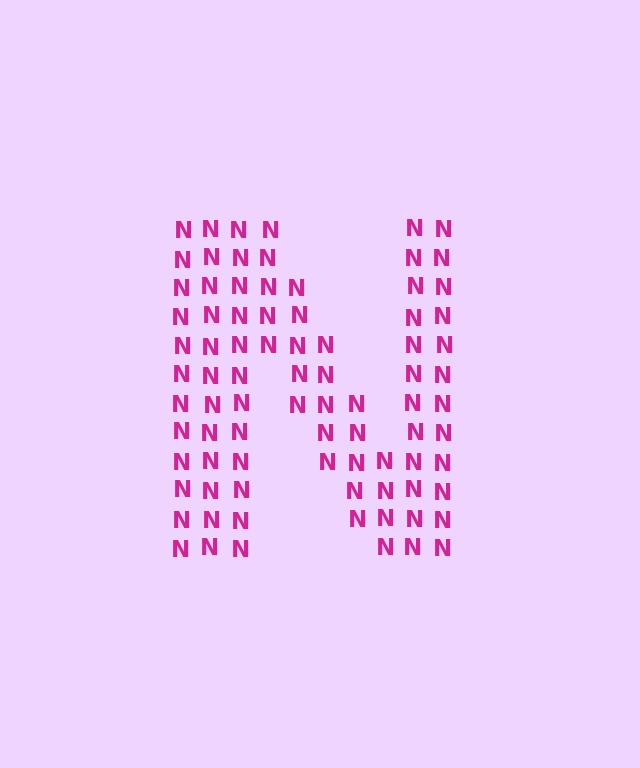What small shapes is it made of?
It is made of small letter N's.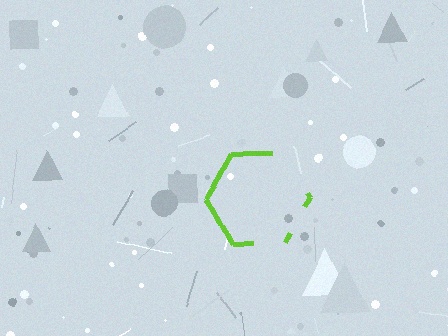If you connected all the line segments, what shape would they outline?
They would outline a hexagon.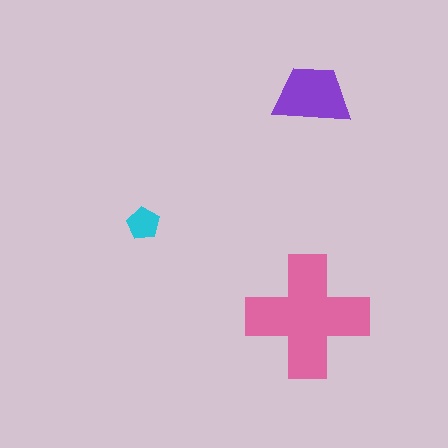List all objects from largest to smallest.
The pink cross, the purple trapezoid, the cyan pentagon.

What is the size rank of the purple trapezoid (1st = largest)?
2nd.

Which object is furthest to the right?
The purple trapezoid is rightmost.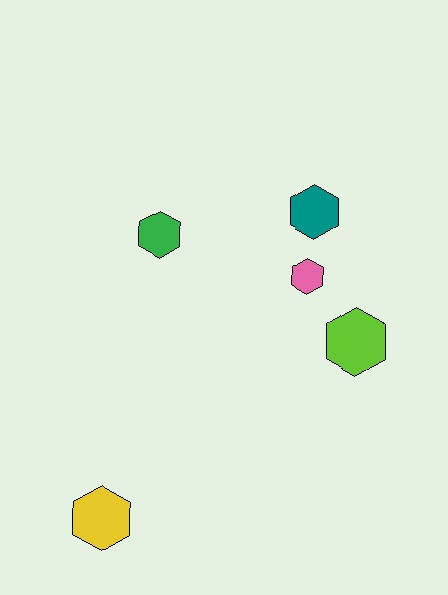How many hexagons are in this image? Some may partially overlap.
There are 5 hexagons.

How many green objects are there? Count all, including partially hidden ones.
There is 1 green object.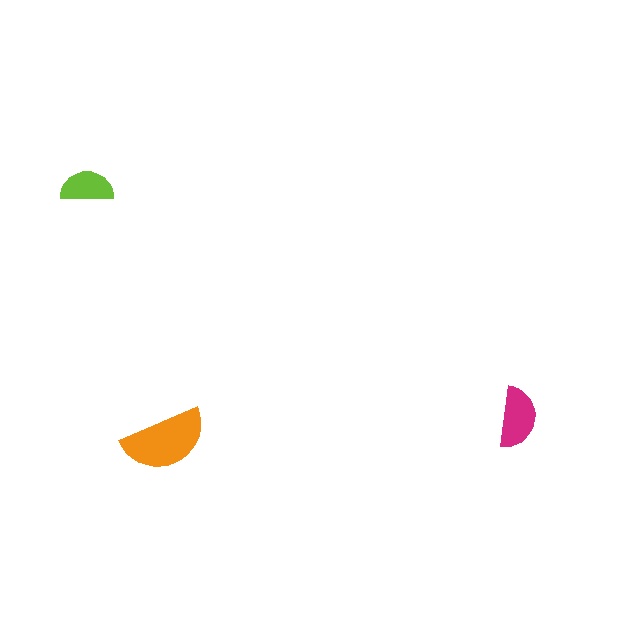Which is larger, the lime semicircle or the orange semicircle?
The orange one.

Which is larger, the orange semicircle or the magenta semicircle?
The orange one.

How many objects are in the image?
There are 3 objects in the image.